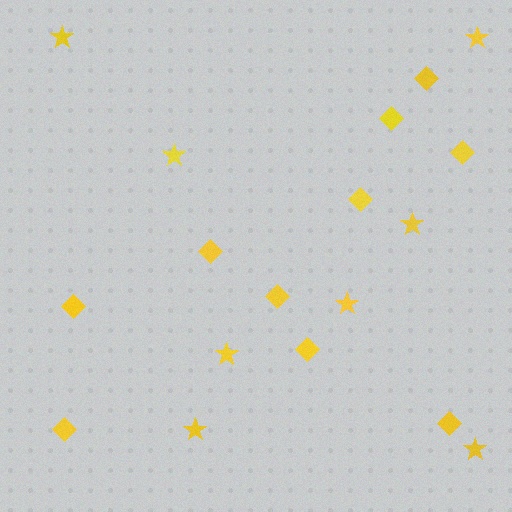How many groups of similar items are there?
There are 2 groups: one group of diamonds (10) and one group of stars (8).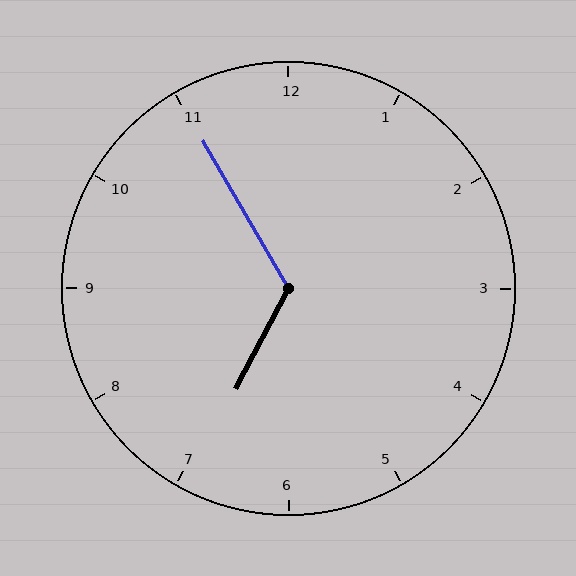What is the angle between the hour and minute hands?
Approximately 122 degrees.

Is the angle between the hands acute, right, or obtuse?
It is obtuse.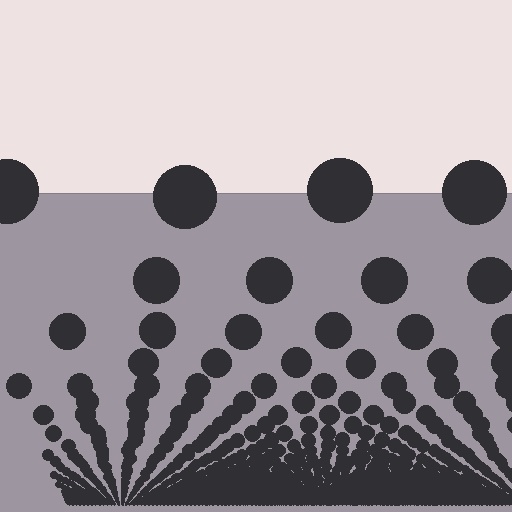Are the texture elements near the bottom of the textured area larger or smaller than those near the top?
Smaller. The gradient is inverted — elements near the bottom are smaller and denser.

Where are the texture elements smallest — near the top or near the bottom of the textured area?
Near the bottom.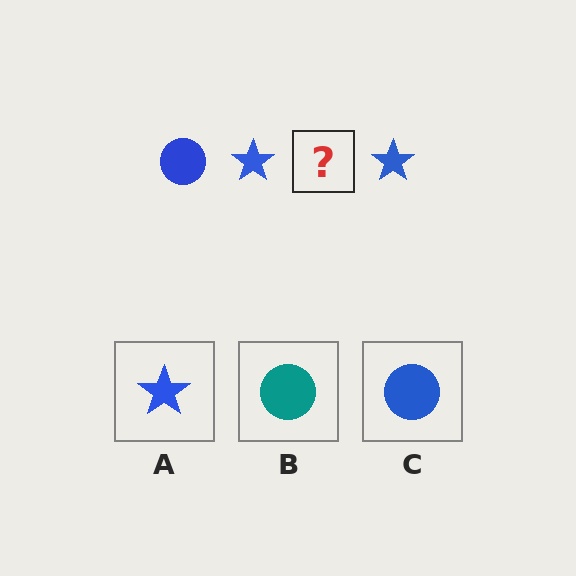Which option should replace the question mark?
Option C.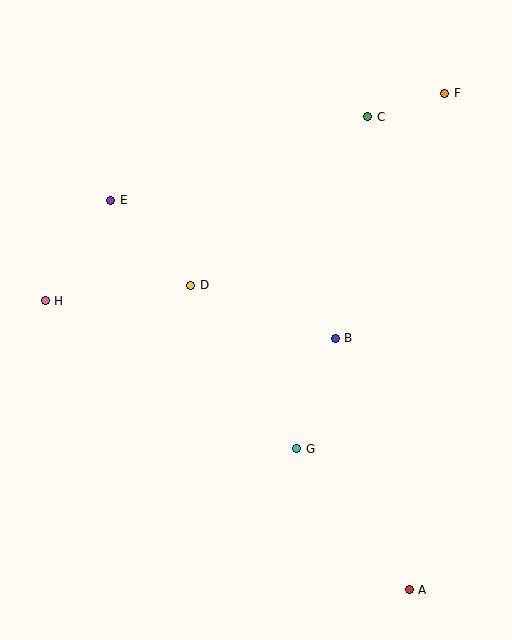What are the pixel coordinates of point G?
Point G is at (297, 449).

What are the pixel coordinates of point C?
Point C is at (368, 117).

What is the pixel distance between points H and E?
The distance between H and E is 120 pixels.